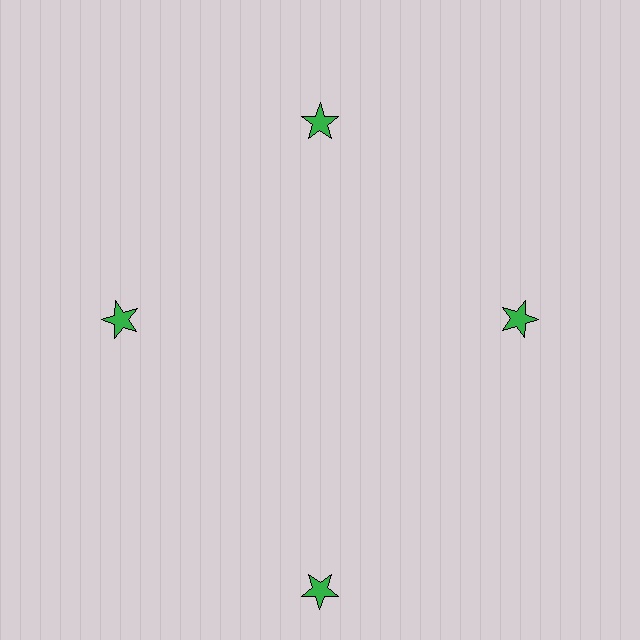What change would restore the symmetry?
The symmetry would be restored by moving it inward, back onto the ring so that all 4 stars sit at equal angles and equal distance from the center.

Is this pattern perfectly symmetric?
No. The 4 green stars are arranged in a ring, but one element near the 6 o'clock position is pushed outward from the center, breaking the 4-fold rotational symmetry.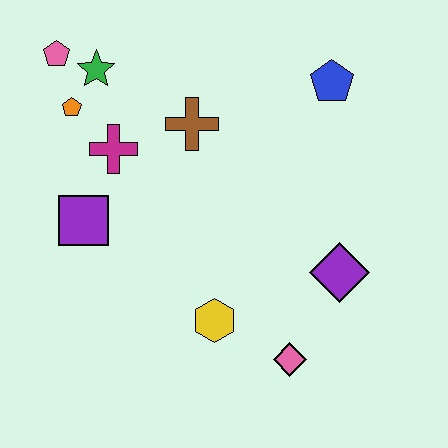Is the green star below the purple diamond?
No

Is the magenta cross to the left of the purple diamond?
Yes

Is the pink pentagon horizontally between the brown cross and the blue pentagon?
No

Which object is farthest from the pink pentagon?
The pink diamond is farthest from the pink pentagon.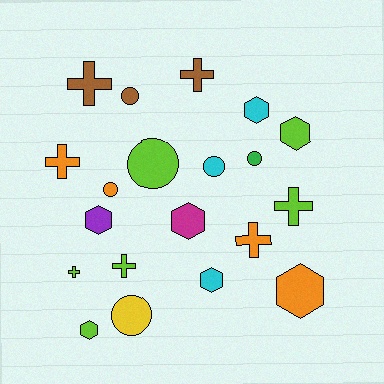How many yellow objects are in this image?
There is 1 yellow object.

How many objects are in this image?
There are 20 objects.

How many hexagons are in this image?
There are 7 hexagons.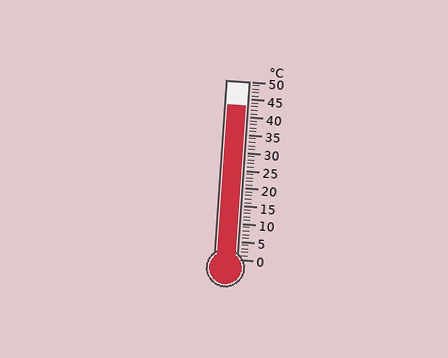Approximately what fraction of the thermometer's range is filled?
The thermometer is filled to approximately 85% of its range.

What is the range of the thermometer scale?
The thermometer scale ranges from 0°C to 50°C.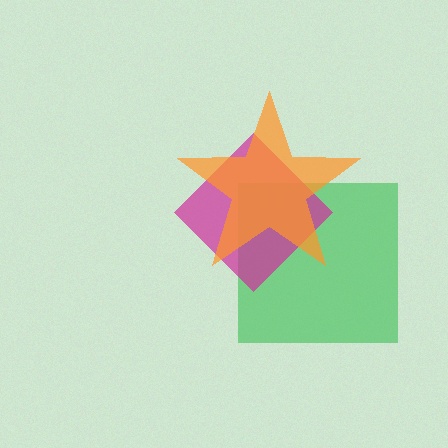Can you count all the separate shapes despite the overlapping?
Yes, there are 3 separate shapes.